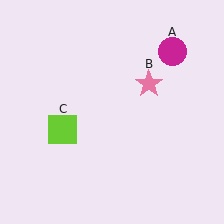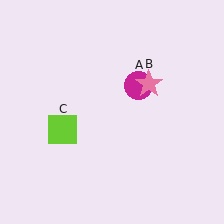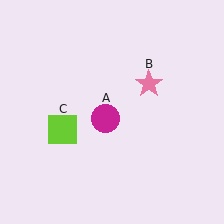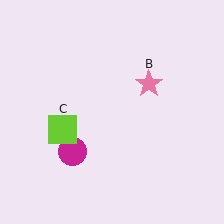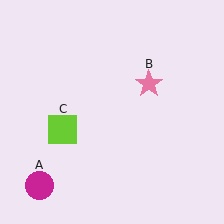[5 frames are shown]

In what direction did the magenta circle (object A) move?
The magenta circle (object A) moved down and to the left.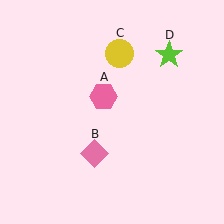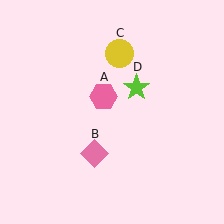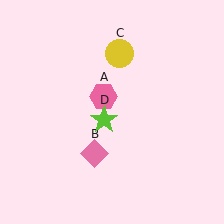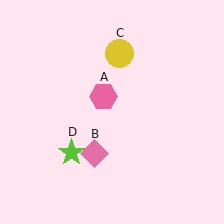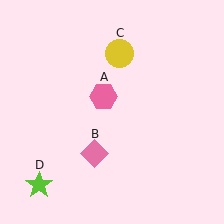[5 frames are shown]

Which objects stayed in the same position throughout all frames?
Pink hexagon (object A) and pink diamond (object B) and yellow circle (object C) remained stationary.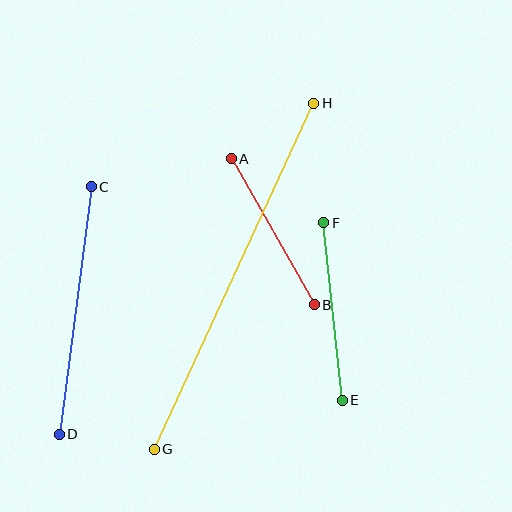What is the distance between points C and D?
The distance is approximately 249 pixels.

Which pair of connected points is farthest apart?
Points G and H are farthest apart.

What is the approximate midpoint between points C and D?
The midpoint is at approximately (75, 311) pixels.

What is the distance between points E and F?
The distance is approximately 179 pixels.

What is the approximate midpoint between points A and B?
The midpoint is at approximately (273, 232) pixels.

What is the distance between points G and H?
The distance is approximately 381 pixels.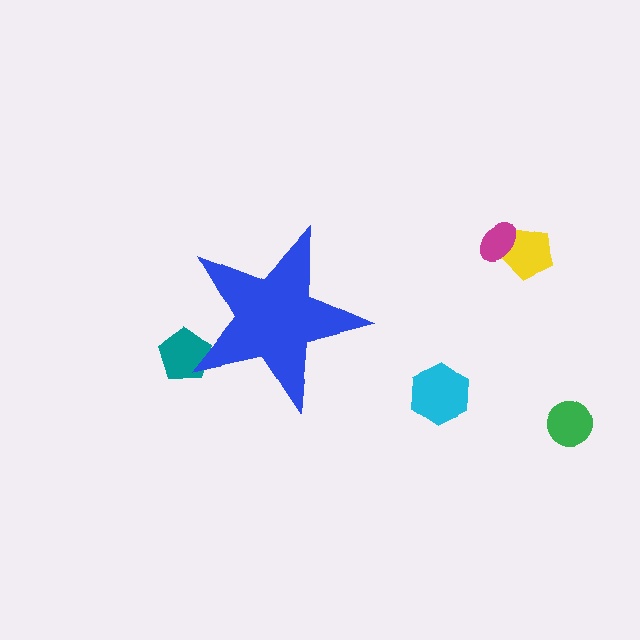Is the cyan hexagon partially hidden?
No, the cyan hexagon is fully visible.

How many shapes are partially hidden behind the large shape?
1 shape is partially hidden.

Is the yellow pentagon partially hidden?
No, the yellow pentagon is fully visible.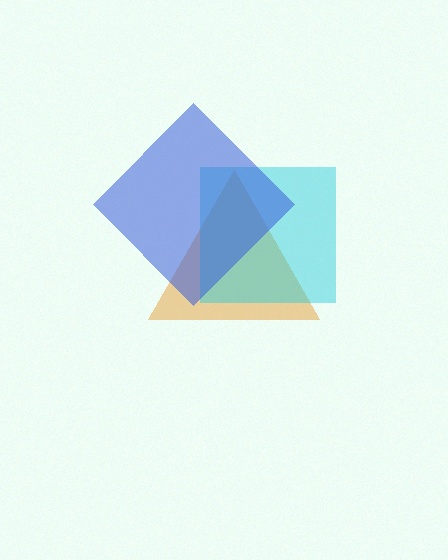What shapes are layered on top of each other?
The layered shapes are: an orange triangle, a cyan square, a blue diamond.